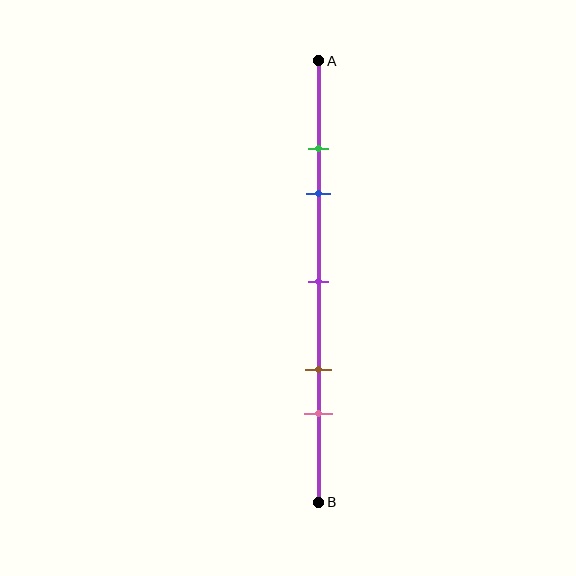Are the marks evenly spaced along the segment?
No, the marks are not evenly spaced.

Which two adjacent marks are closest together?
The green and blue marks are the closest adjacent pair.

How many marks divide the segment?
There are 5 marks dividing the segment.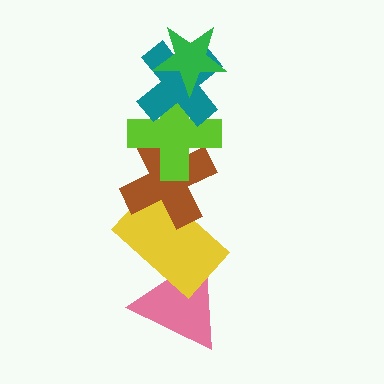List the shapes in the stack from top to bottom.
From top to bottom: the green star, the teal cross, the lime cross, the brown cross, the yellow rectangle, the pink triangle.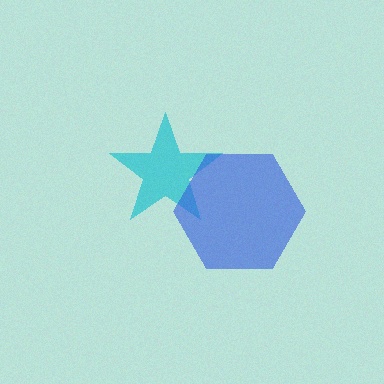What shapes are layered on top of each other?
The layered shapes are: a cyan star, a blue hexagon.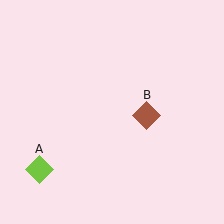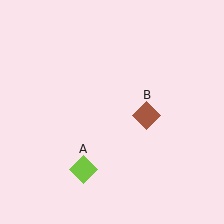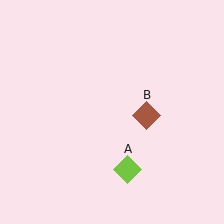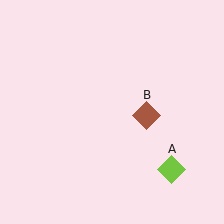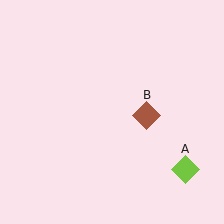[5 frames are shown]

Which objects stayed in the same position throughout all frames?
Brown diamond (object B) remained stationary.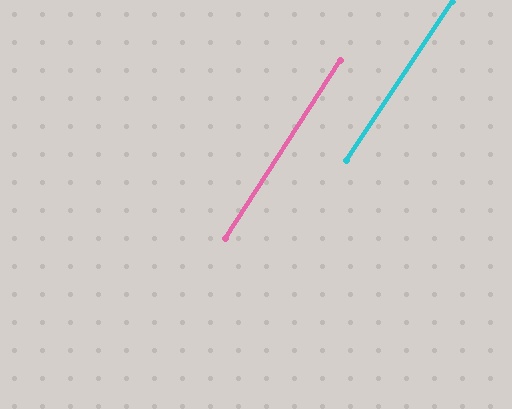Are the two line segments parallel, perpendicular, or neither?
Parallel — their directions differ by only 0.7°.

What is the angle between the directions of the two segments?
Approximately 1 degree.